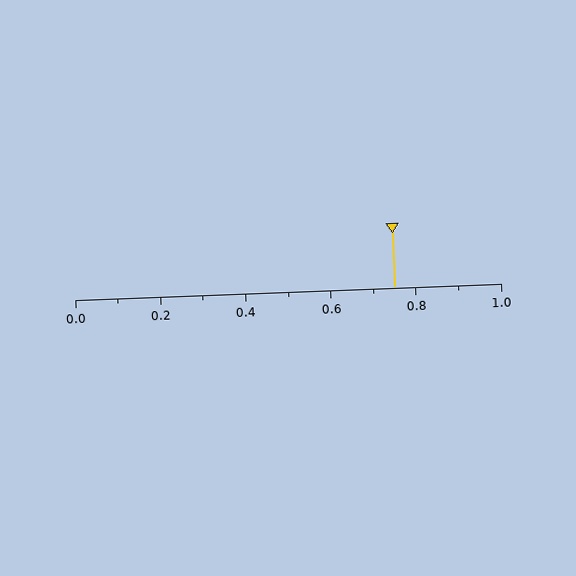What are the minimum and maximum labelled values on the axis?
The axis runs from 0.0 to 1.0.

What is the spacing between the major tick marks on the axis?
The major ticks are spaced 0.2 apart.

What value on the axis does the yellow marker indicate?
The marker indicates approximately 0.75.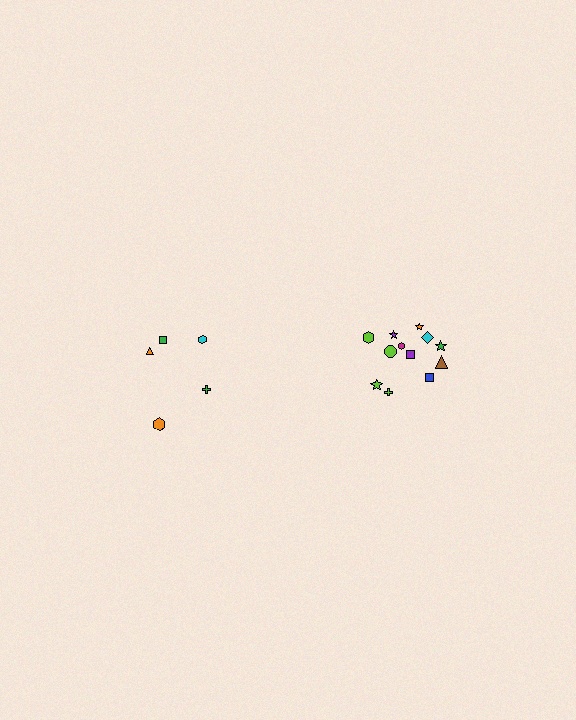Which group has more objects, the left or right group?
The right group.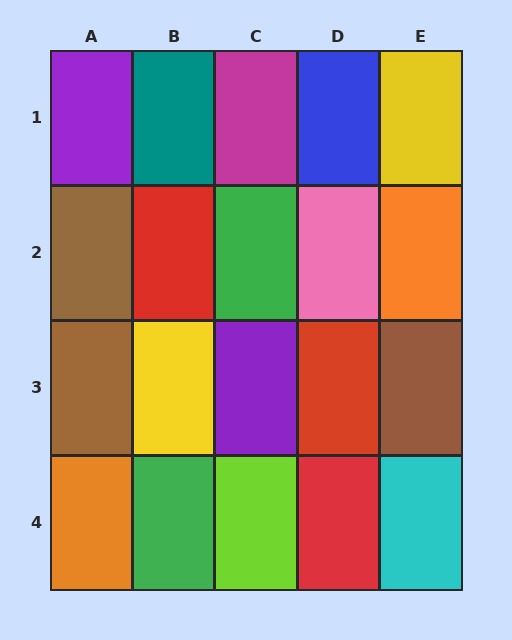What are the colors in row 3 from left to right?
Brown, yellow, purple, red, brown.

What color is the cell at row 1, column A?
Purple.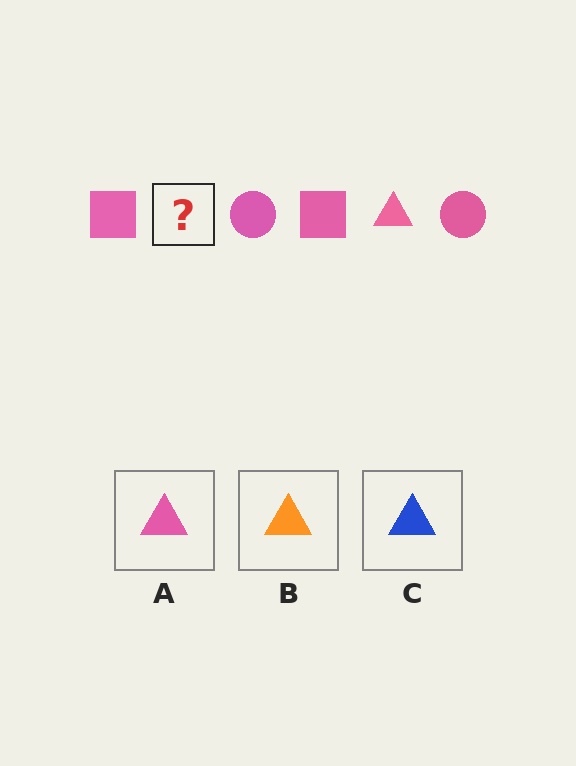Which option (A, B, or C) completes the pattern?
A.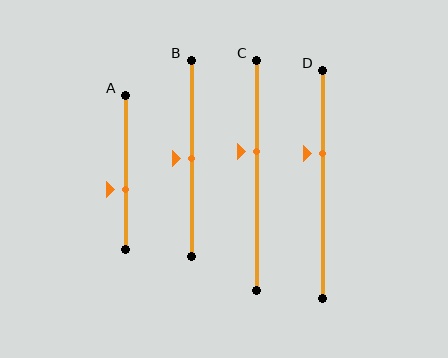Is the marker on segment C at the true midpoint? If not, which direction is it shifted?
No, the marker on segment C is shifted upward by about 10% of the segment length.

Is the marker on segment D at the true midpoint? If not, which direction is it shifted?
No, the marker on segment D is shifted upward by about 13% of the segment length.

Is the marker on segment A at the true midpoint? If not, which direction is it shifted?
No, the marker on segment A is shifted downward by about 11% of the segment length.